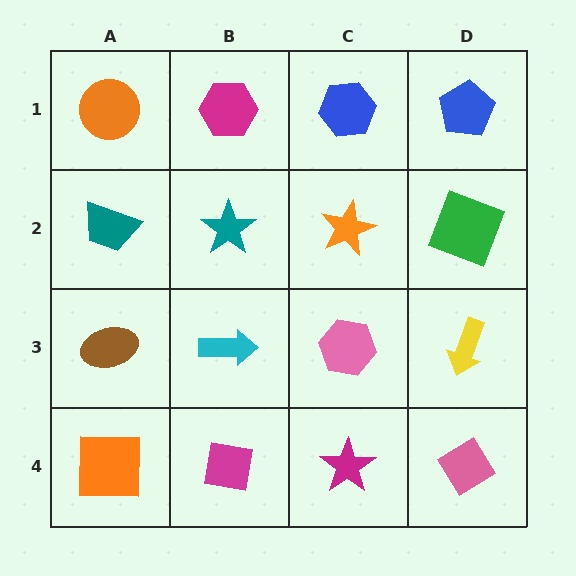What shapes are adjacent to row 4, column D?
A yellow arrow (row 3, column D), a magenta star (row 4, column C).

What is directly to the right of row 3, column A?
A cyan arrow.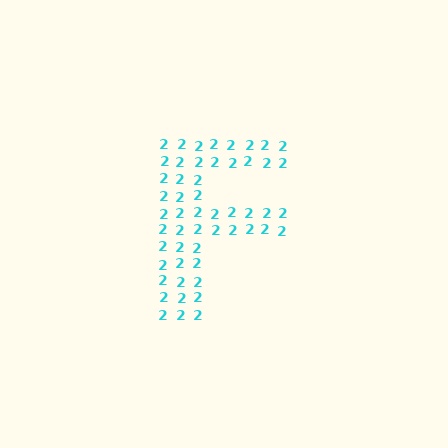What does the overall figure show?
The overall figure shows the letter F.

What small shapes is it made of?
It is made of small digit 2's.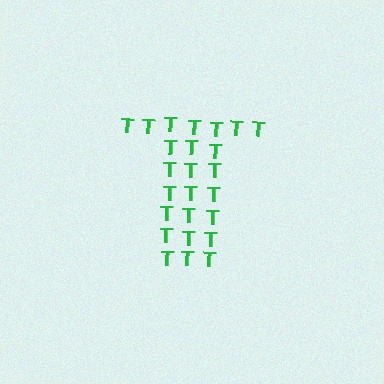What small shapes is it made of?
It is made of small letter T's.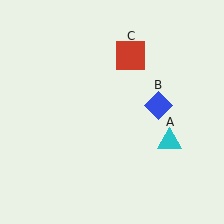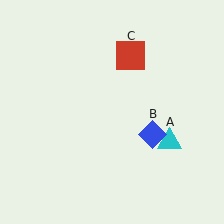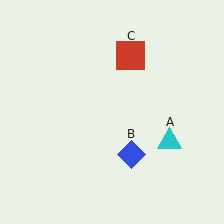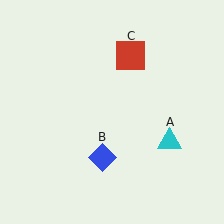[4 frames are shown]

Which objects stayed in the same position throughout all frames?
Cyan triangle (object A) and red square (object C) remained stationary.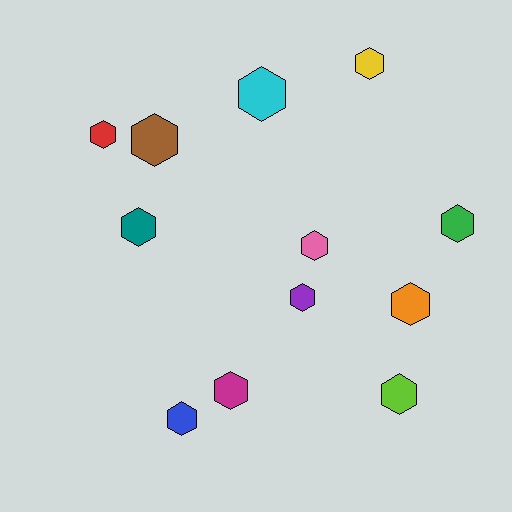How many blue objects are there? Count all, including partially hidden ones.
There is 1 blue object.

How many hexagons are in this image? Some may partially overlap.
There are 12 hexagons.